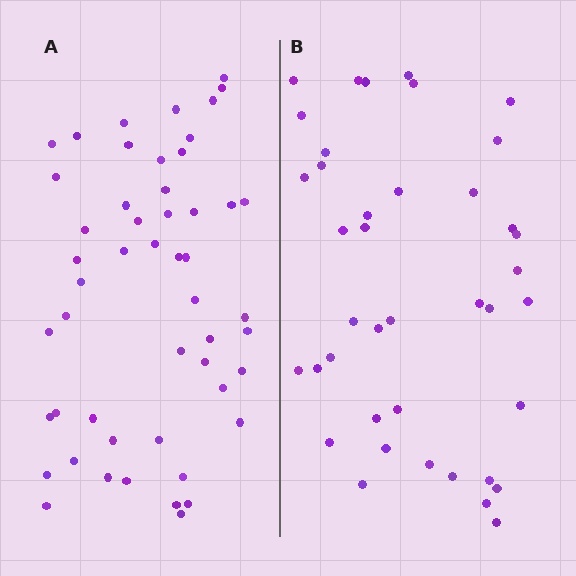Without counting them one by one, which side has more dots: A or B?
Region A (the left region) has more dots.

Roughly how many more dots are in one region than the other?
Region A has roughly 12 or so more dots than region B.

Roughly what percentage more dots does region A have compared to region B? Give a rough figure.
About 30% more.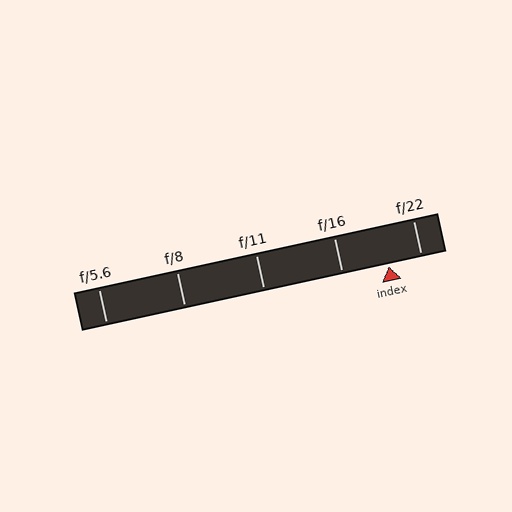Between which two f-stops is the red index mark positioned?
The index mark is between f/16 and f/22.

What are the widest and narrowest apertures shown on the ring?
The widest aperture shown is f/5.6 and the narrowest is f/22.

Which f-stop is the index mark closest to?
The index mark is closest to f/22.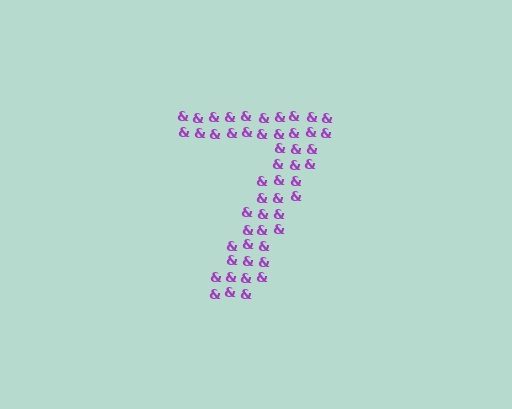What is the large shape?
The large shape is the digit 7.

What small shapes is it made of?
It is made of small ampersands.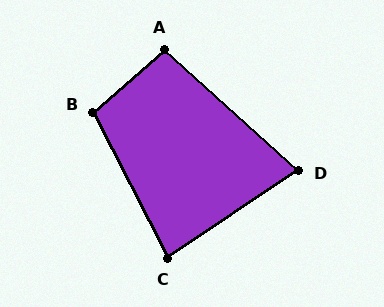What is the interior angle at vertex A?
Approximately 97 degrees (obtuse).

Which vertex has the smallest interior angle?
D, at approximately 76 degrees.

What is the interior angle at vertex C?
Approximately 83 degrees (acute).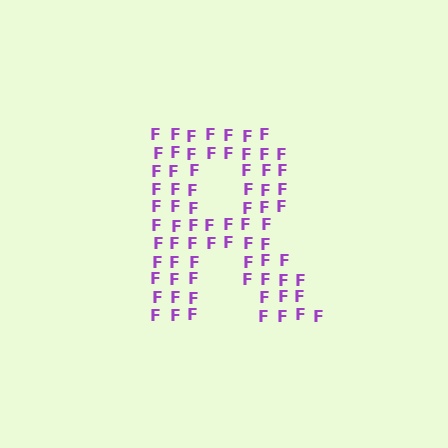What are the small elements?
The small elements are letter F's.